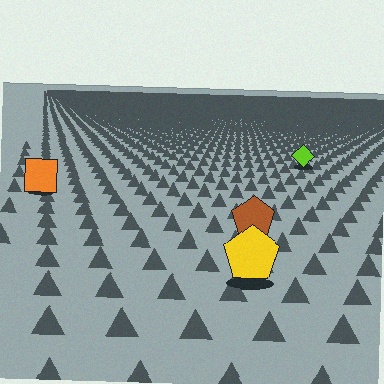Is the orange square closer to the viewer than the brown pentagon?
No. The brown pentagon is closer — you can tell from the texture gradient: the ground texture is coarser near it.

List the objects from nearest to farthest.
From nearest to farthest: the yellow pentagon, the brown pentagon, the orange square, the lime diamond.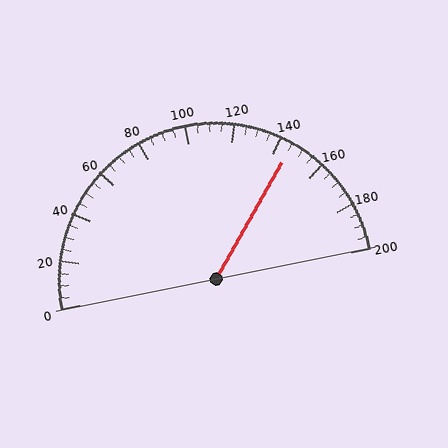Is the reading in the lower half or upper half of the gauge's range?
The reading is in the upper half of the range (0 to 200).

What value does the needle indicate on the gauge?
The needle indicates approximately 145.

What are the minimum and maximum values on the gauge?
The gauge ranges from 0 to 200.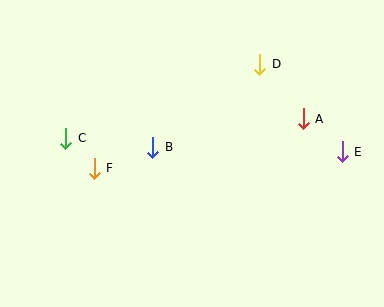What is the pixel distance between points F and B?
The distance between F and B is 62 pixels.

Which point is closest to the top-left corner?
Point C is closest to the top-left corner.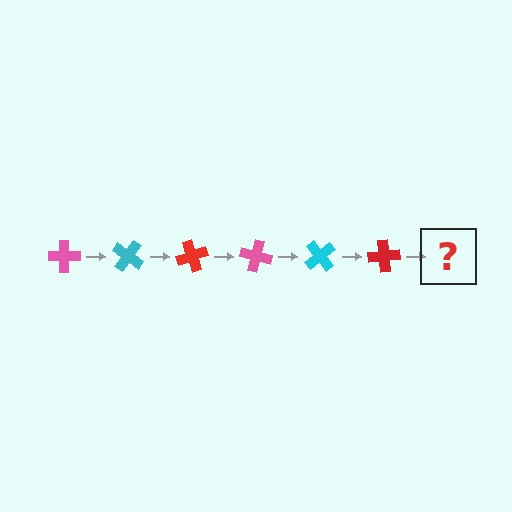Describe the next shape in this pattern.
It should be a pink cross, rotated 210 degrees from the start.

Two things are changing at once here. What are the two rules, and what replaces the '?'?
The two rules are that it rotates 35 degrees each step and the color cycles through pink, cyan, and red. The '?' should be a pink cross, rotated 210 degrees from the start.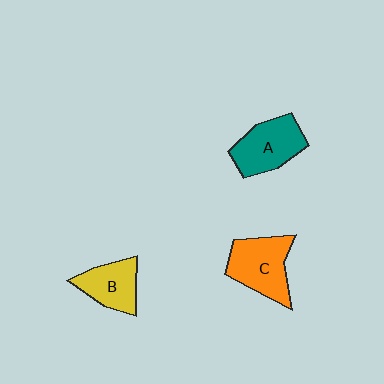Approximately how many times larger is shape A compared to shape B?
Approximately 1.2 times.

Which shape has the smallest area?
Shape B (yellow).